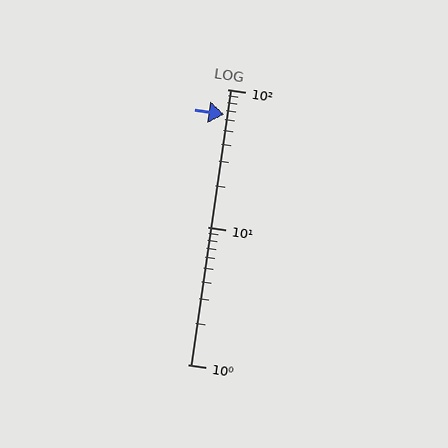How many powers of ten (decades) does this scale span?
The scale spans 2 decades, from 1 to 100.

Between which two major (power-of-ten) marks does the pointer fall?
The pointer is between 10 and 100.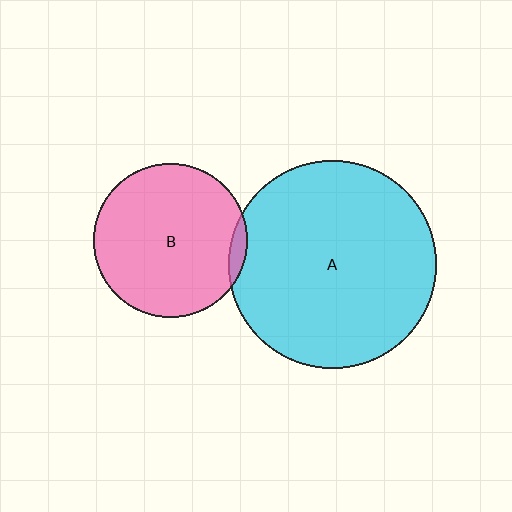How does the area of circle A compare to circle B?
Approximately 1.8 times.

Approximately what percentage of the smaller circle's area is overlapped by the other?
Approximately 5%.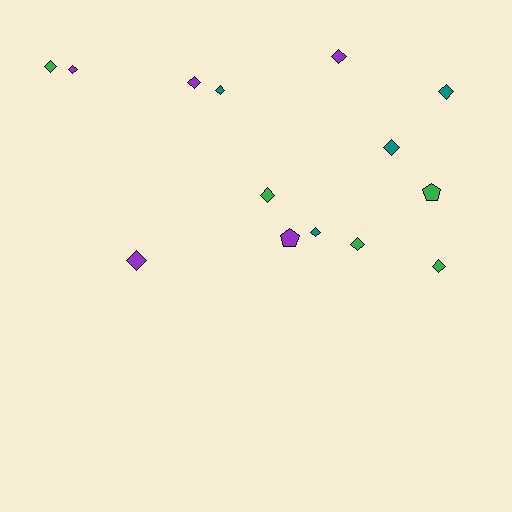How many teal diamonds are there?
There are 4 teal diamonds.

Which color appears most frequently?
Purple, with 5 objects.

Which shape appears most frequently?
Diamond, with 12 objects.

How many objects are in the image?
There are 14 objects.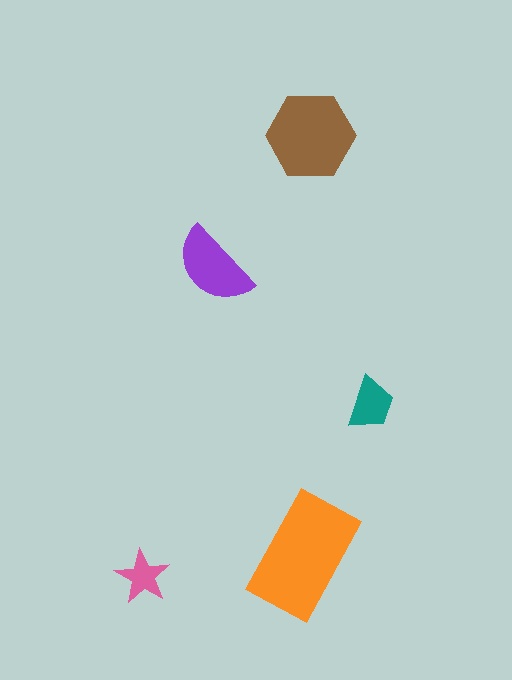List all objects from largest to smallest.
The orange rectangle, the brown hexagon, the purple semicircle, the teal trapezoid, the pink star.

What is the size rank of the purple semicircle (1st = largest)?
3rd.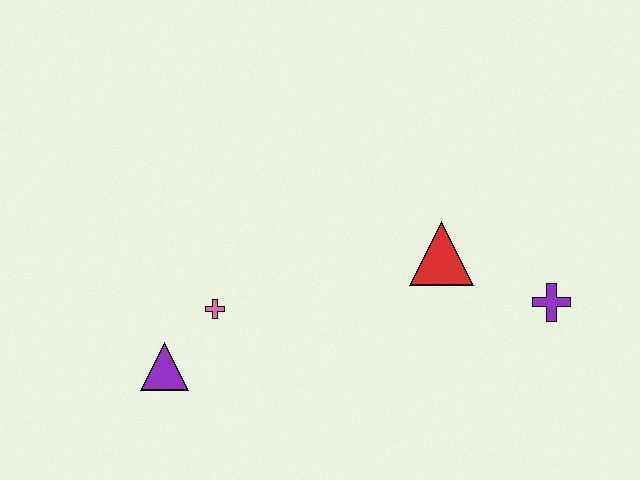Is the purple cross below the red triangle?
Yes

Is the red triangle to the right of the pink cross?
Yes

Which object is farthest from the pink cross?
The purple cross is farthest from the pink cross.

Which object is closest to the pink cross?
The purple triangle is closest to the pink cross.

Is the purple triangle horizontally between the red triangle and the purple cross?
No